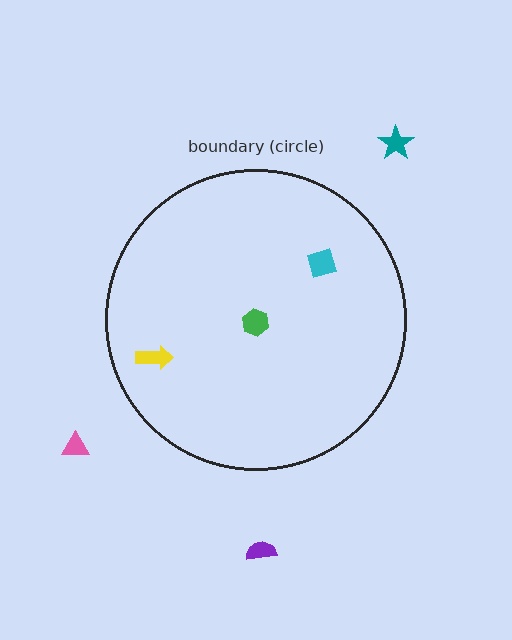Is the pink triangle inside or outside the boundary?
Outside.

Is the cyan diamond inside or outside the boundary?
Inside.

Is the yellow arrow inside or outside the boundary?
Inside.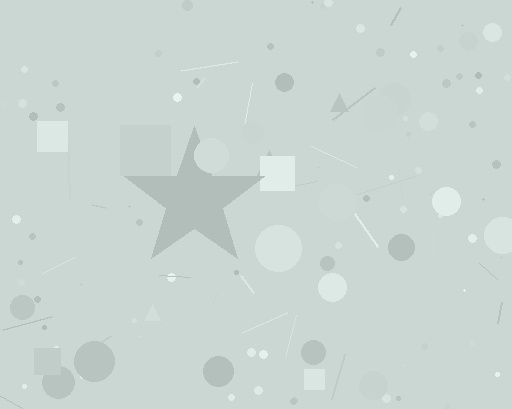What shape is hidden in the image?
A star is hidden in the image.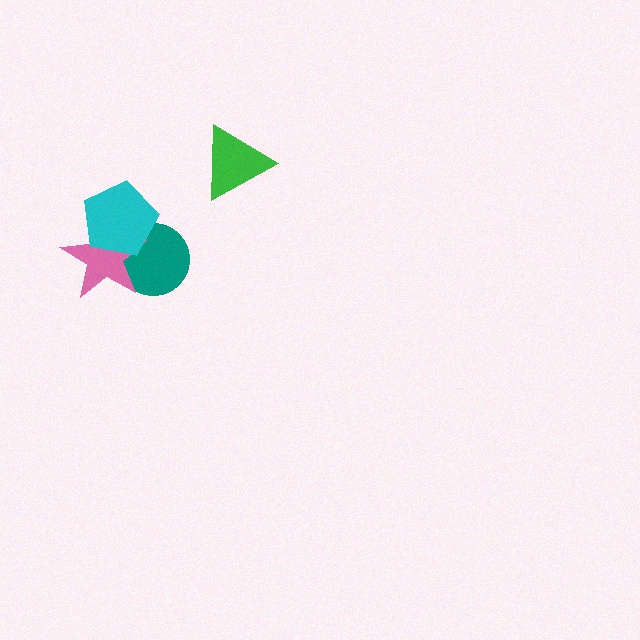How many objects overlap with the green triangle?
0 objects overlap with the green triangle.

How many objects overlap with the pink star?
2 objects overlap with the pink star.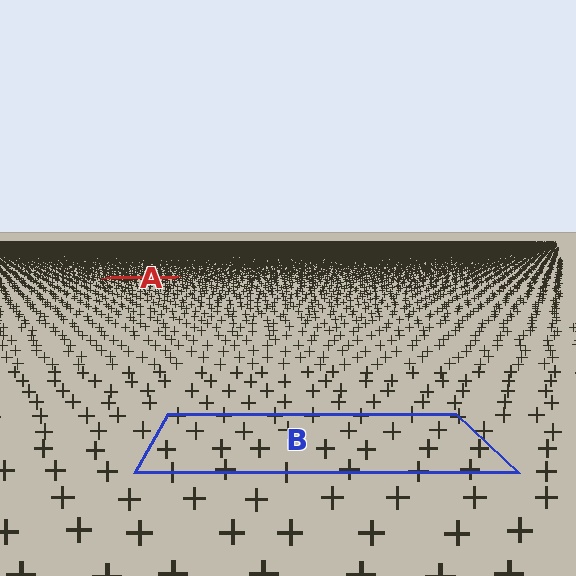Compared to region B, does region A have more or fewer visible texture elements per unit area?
Region A has more texture elements per unit area — they are packed more densely because it is farther away.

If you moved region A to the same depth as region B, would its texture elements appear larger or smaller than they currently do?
They would appear larger. At a closer depth, the same texture elements are projected at a bigger on-screen size.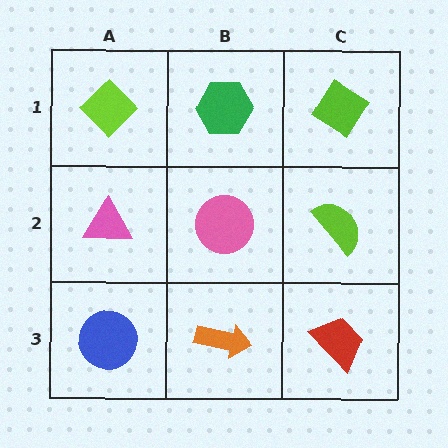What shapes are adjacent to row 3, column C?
A lime semicircle (row 2, column C), an orange arrow (row 3, column B).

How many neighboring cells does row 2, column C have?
3.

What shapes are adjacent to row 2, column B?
A green hexagon (row 1, column B), an orange arrow (row 3, column B), a pink triangle (row 2, column A), a lime semicircle (row 2, column C).